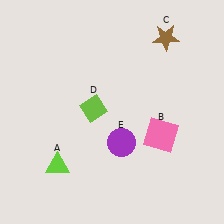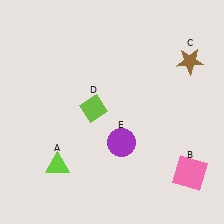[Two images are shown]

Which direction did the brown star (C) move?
The brown star (C) moved right.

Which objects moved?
The objects that moved are: the pink square (B), the brown star (C).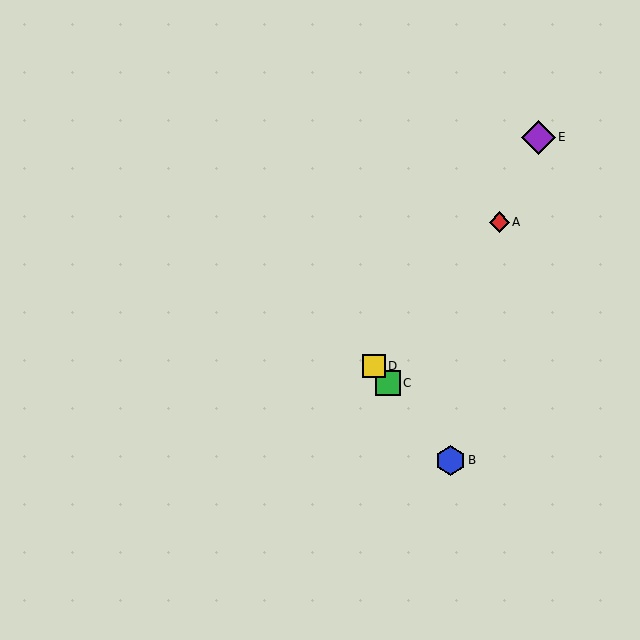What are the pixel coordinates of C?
Object C is at (388, 383).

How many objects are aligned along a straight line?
3 objects (B, C, D) are aligned along a straight line.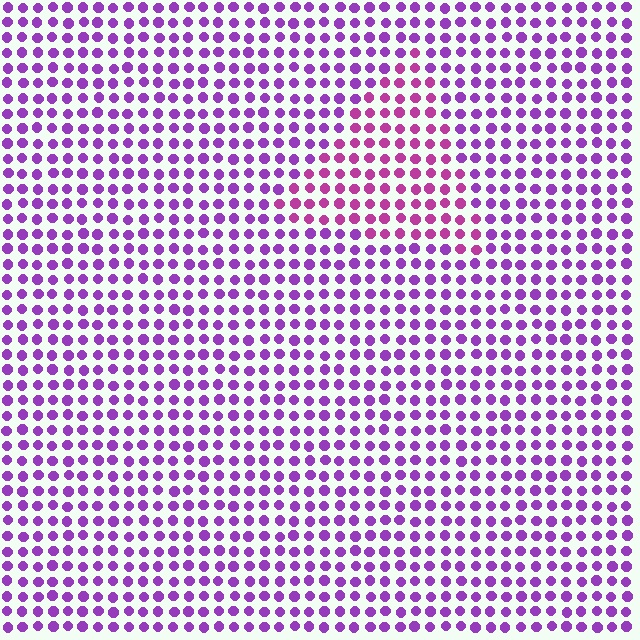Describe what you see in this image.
The image is filled with small purple elements in a uniform arrangement. A triangle-shaped region is visible where the elements are tinted to a slightly different hue, forming a subtle color boundary.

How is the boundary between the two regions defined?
The boundary is defined purely by a slight shift in hue (about 31 degrees). Spacing, size, and orientation are identical on both sides.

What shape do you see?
I see a triangle.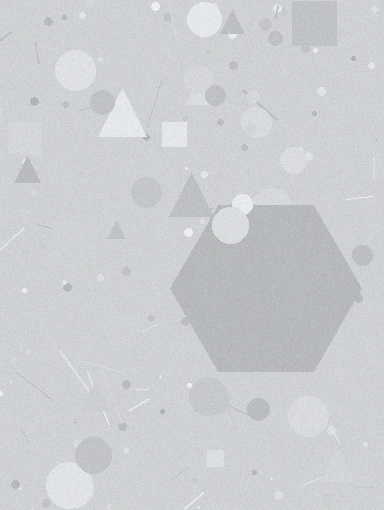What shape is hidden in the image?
A hexagon is hidden in the image.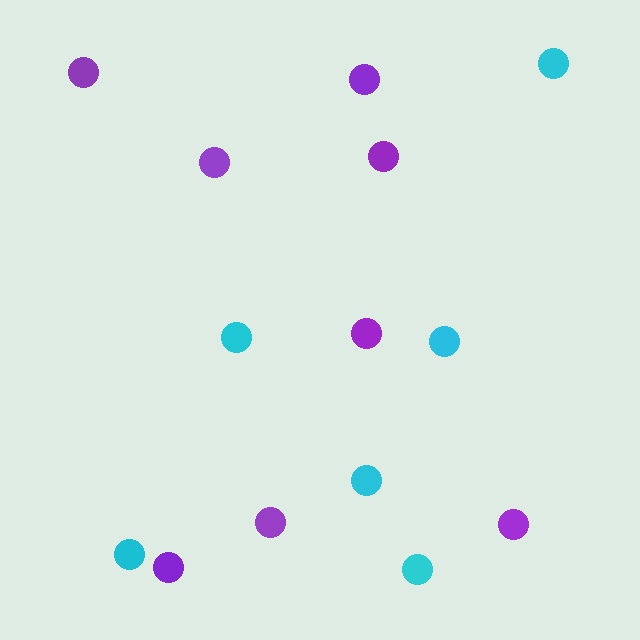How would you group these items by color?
There are 2 groups: one group of cyan circles (6) and one group of purple circles (8).